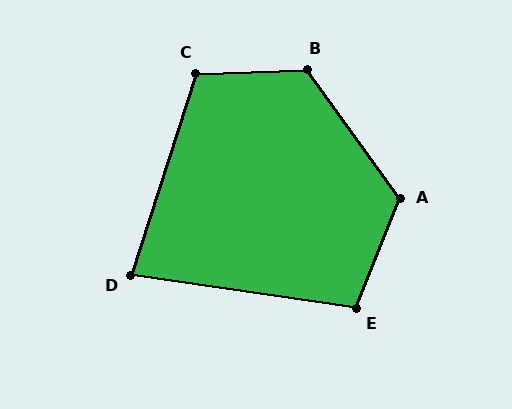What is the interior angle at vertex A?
Approximately 123 degrees (obtuse).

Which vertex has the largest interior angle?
B, at approximately 124 degrees.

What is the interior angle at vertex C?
Approximately 110 degrees (obtuse).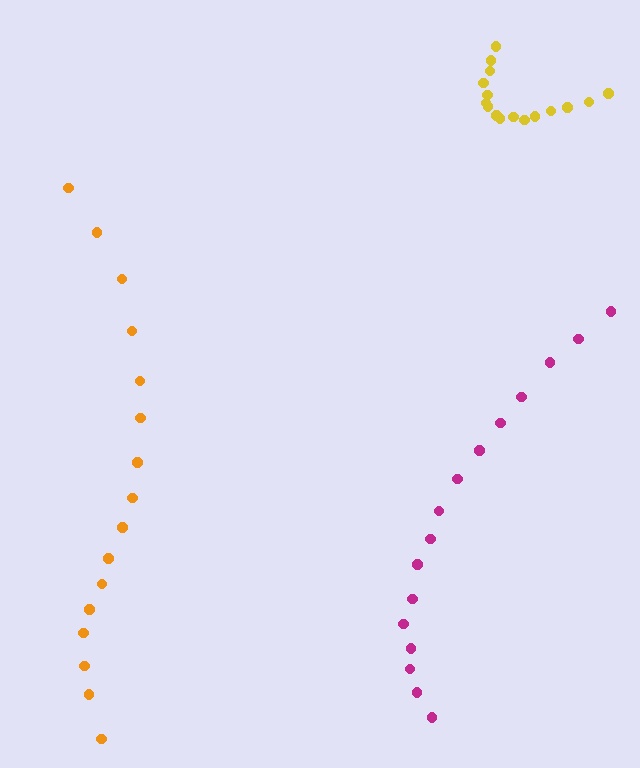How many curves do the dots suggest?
There are 3 distinct paths.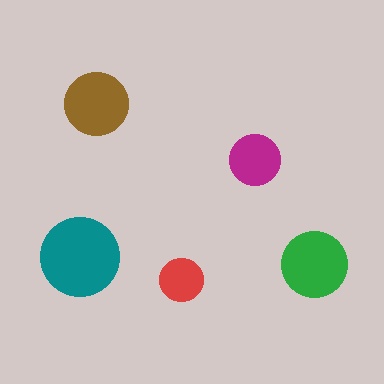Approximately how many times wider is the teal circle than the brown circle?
About 1.5 times wider.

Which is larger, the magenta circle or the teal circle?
The teal one.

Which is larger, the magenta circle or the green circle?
The green one.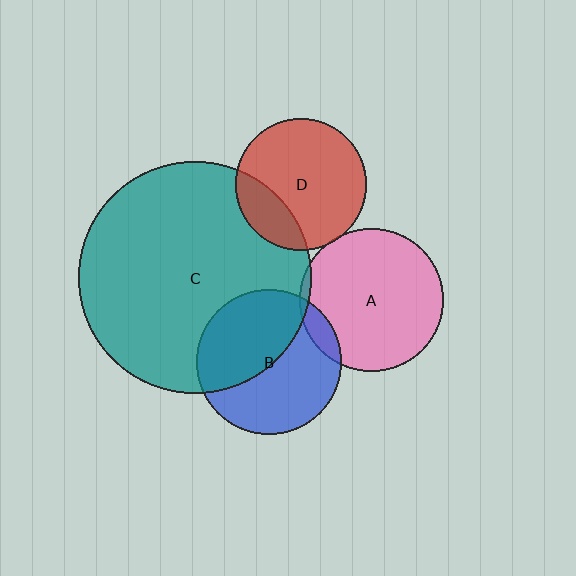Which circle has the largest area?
Circle C (teal).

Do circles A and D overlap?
Yes.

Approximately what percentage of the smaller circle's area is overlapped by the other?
Approximately 5%.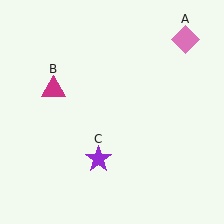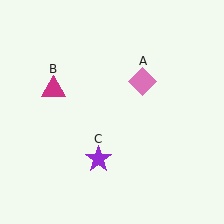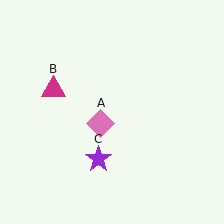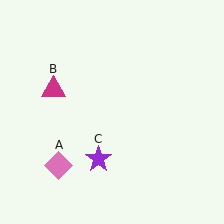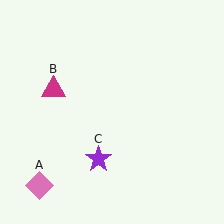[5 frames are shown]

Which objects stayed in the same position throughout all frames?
Magenta triangle (object B) and purple star (object C) remained stationary.